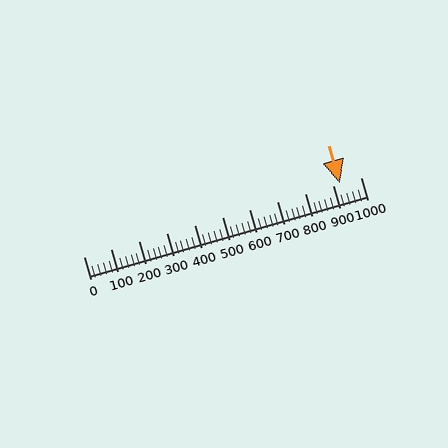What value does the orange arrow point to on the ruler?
The orange arrow points to approximately 925.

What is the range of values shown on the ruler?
The ruler shows values from 0 to 1000.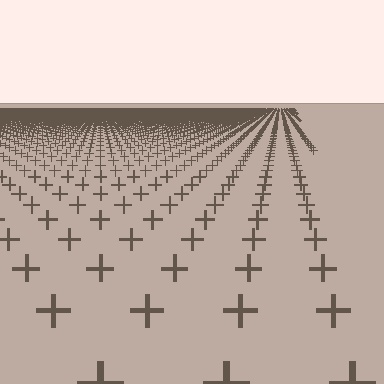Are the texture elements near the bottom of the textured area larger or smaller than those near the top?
Larger. Near the bottom, elements are closer to the viewer and appear at a bigger on-screen size.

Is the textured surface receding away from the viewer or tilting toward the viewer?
The surface is receding away from the viewer. Texture elements get smaller and denser toward the top.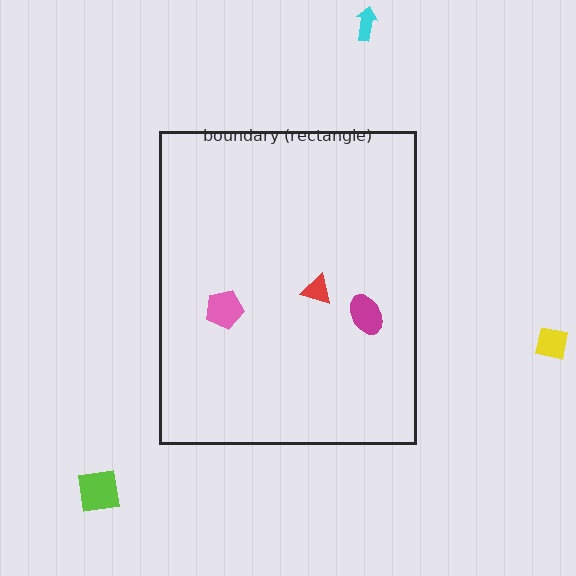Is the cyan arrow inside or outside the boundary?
Outside.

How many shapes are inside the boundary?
4 inside, 3 outside.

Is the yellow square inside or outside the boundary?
Outside.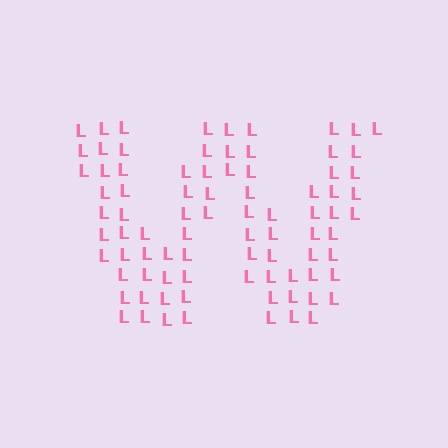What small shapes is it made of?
It is made of small letter L's.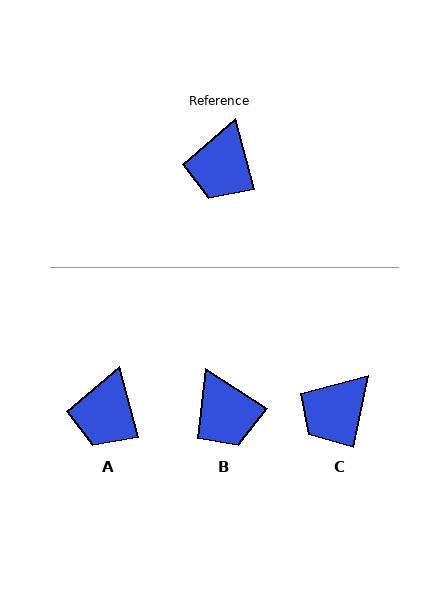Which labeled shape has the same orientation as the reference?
A.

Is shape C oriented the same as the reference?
No, it is off by about 26 degrees.